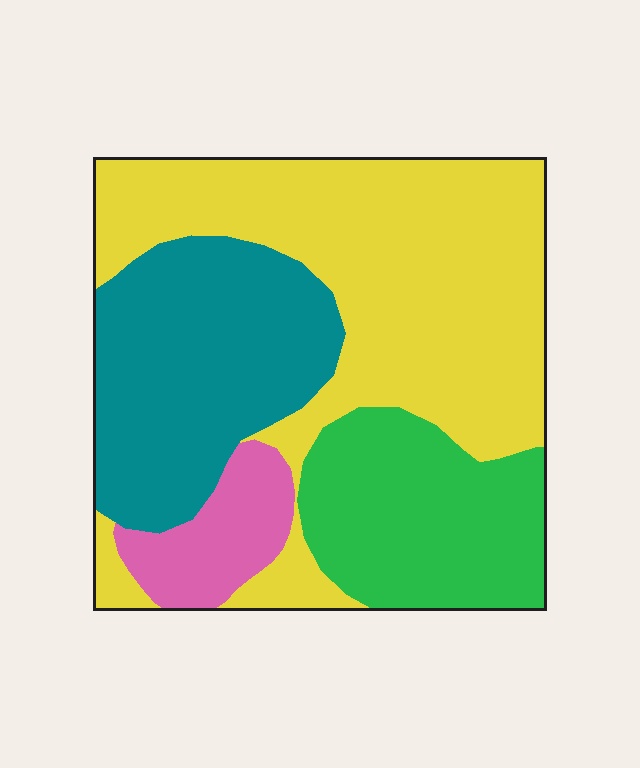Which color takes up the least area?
Pink, at roughly 10%.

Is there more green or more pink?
Green.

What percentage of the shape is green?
Green takes up about one fifth (1/5) of the shape.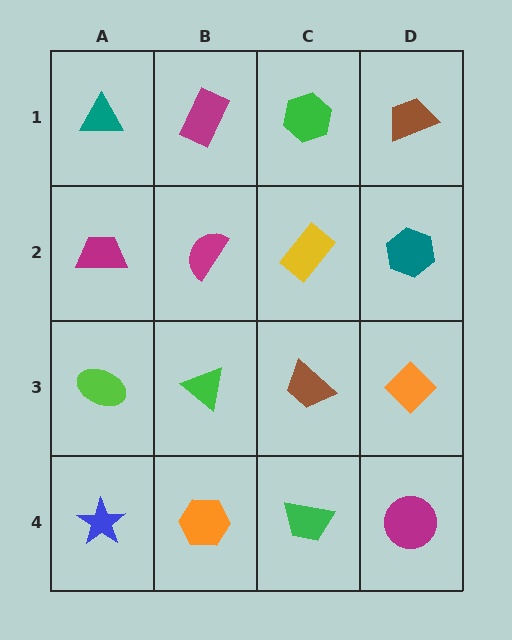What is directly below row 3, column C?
A green trapezoid.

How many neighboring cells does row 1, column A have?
2.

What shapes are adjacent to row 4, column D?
An orange diamond (row 3, column D), a green trapezoid (row 4, column C).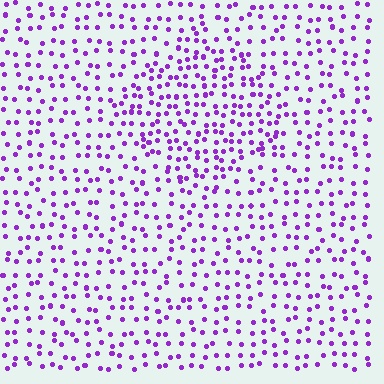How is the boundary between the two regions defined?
The boundary is defined by a change in element density (approximately 1.6x ratio). All elements are the same color, size, and shape.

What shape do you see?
I see a diamond.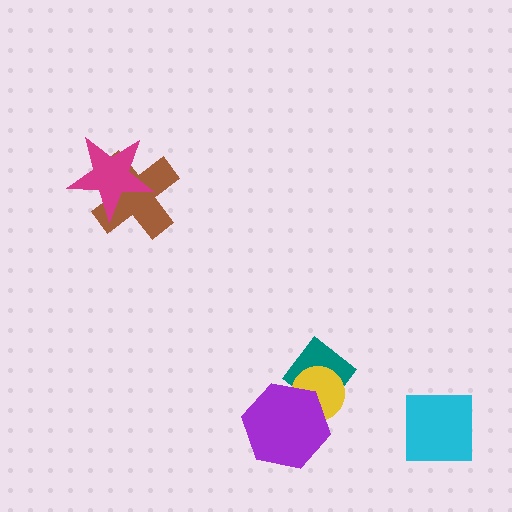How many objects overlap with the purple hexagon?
2 objects overlap with the purple hexagon.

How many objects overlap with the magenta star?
1 object overlaps with the magenta star.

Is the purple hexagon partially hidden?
No, no other shape covers it.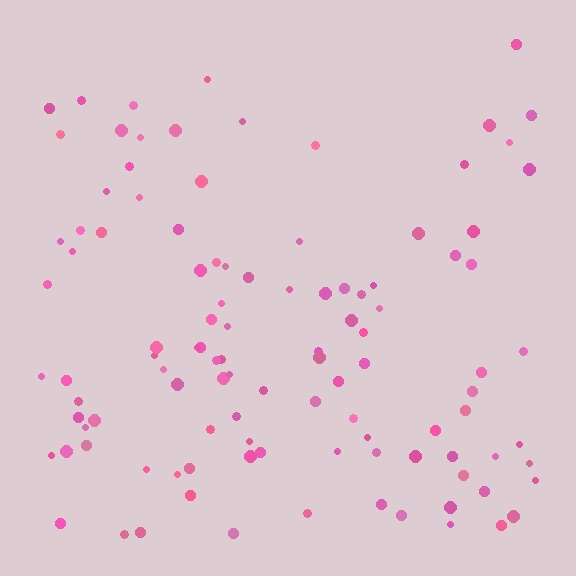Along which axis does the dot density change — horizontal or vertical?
Vertical.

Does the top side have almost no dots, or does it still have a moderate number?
Still a moderate number, just noticeably fewer than the bottom.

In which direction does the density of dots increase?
From top to bottom, with the bottom side densest.